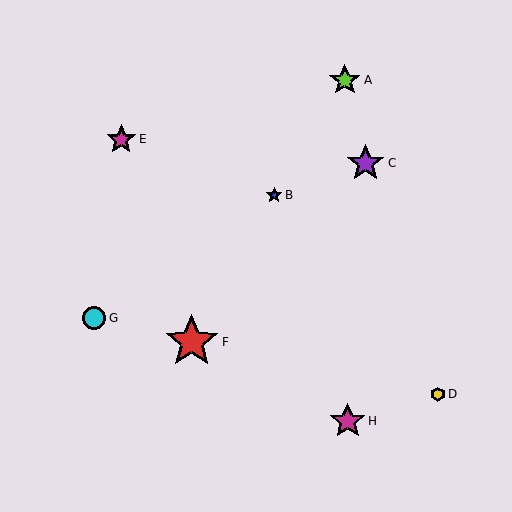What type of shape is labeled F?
Shape F is a red star.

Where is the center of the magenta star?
The center of the magenta star is at (348, 421).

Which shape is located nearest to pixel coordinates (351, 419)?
The magenta star (labeled H) at (348, 421) is nearest to that location.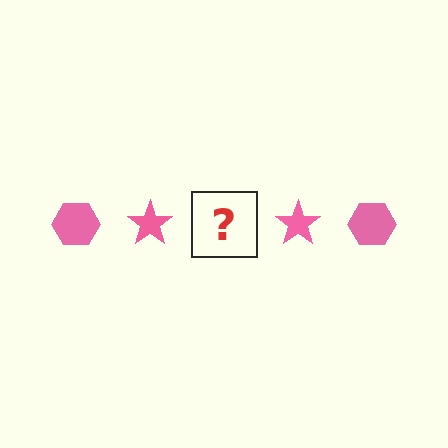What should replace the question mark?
The question mark should be replaced with a pink hexagon.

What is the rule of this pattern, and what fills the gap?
The rule is that the pattern cycles through hexagon, star shapes in pink. The gap should be filled with a pink hexagon.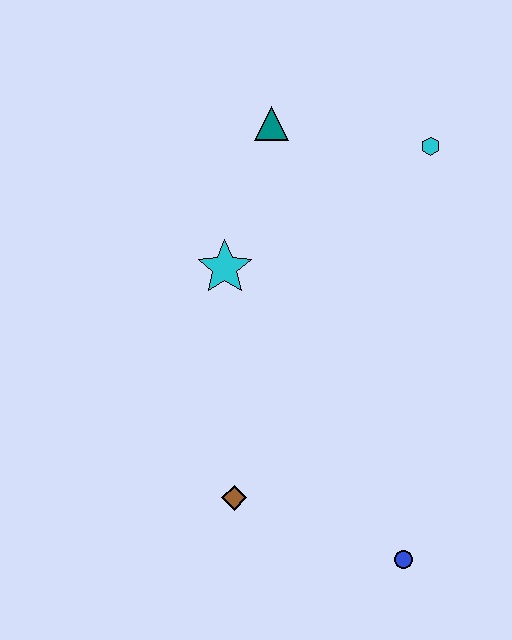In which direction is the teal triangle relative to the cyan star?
The teal triangle is above the cyan star.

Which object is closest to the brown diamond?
The blue circle is closest to the brown diamond.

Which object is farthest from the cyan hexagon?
The blue circle is farthest from the cyan hexagon.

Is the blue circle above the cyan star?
No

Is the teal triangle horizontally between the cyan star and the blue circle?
Yes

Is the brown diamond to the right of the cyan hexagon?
No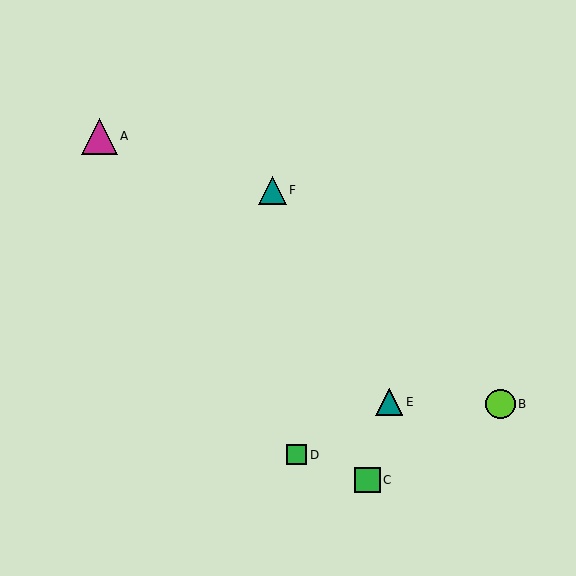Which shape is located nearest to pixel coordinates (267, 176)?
The teal triangle (labeled F) at (272, 190) is nearest to that location.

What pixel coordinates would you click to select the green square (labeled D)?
Click at (297, 455) to select the green square D.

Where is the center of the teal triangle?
The center of the teal triangle is at (272, 190).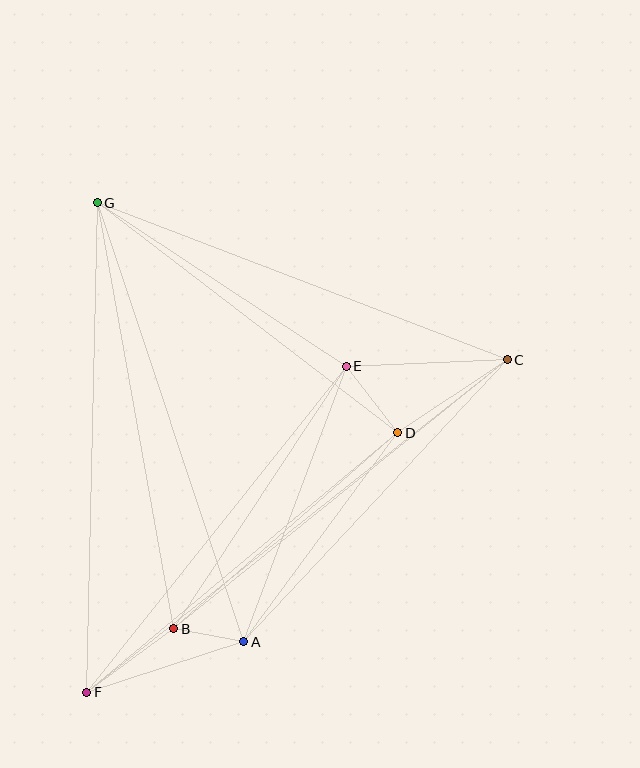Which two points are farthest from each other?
Points C and F are farthest from each other.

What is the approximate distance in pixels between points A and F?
The distance between A and F is approximately 165 pixels.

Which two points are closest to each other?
Points A and B are closest to each other.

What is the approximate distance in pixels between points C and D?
The distance between C and D is approximately 131 pixels.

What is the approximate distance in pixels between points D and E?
The distance between D and E is approximately 84 pixels.